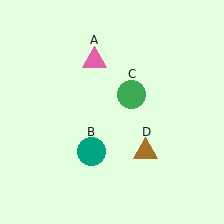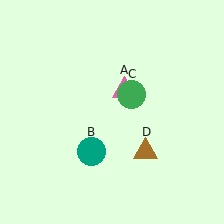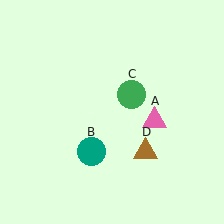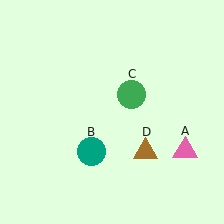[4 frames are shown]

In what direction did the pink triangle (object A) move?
The pink triangle (object A) moved down and to the right.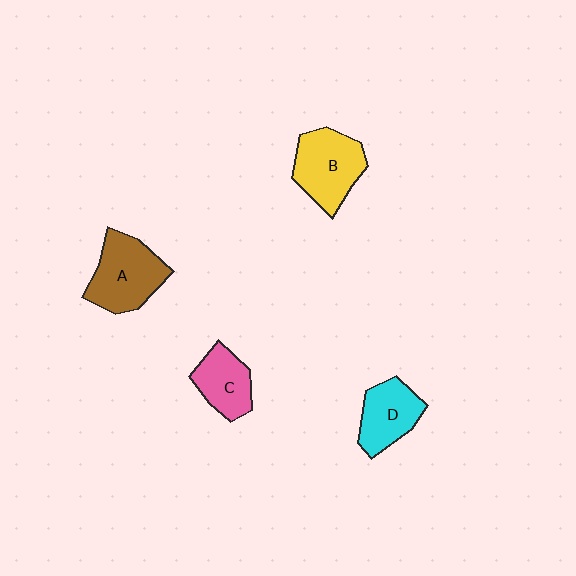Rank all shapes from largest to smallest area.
From largest to smallest: A (brown), B (yellow), D (cyan), C (pink).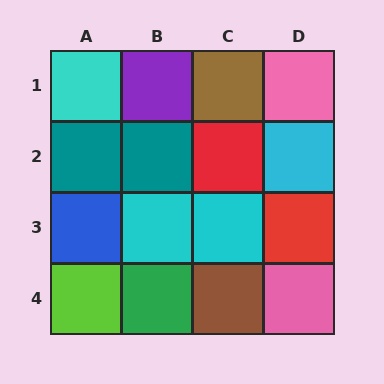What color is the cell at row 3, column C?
Cyan.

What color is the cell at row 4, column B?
Green.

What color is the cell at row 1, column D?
Pink.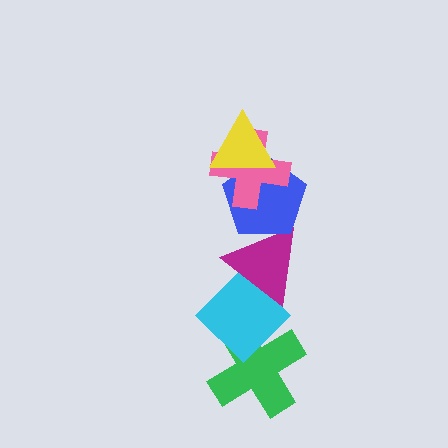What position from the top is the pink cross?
The pink cross is 2nd from the top.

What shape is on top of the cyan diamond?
The magenta triangle is on top of the cyan diamond.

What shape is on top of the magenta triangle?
The blue pentagon is on top of the magenta triangle.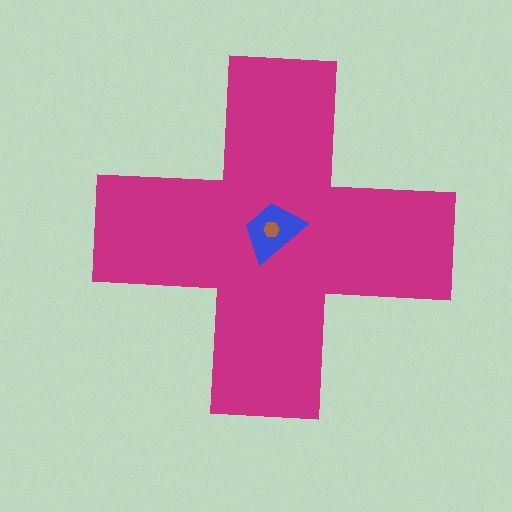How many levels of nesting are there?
3.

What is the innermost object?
The brown hexagon.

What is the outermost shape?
The magenta cross.